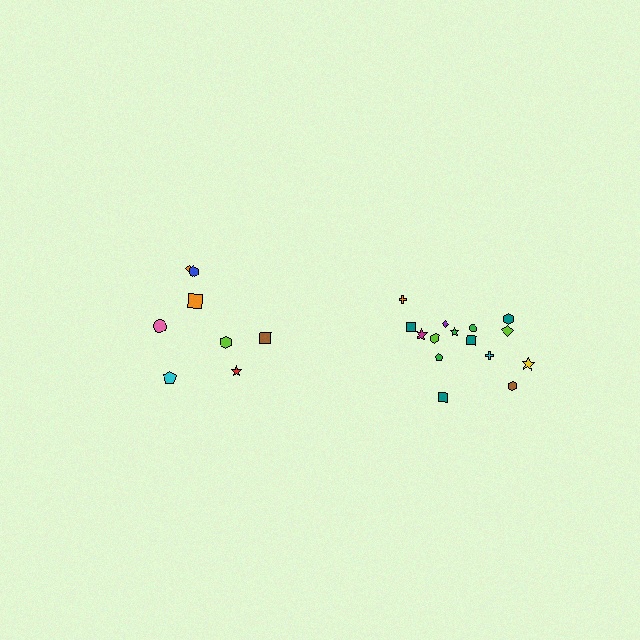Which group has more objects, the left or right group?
The right group.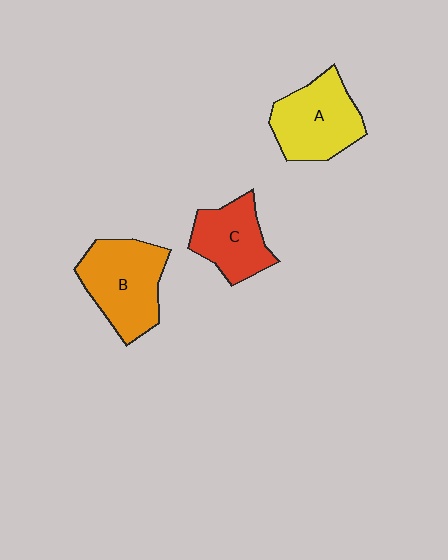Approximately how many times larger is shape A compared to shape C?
Approximately 1.3 times.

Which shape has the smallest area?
Shape C (red).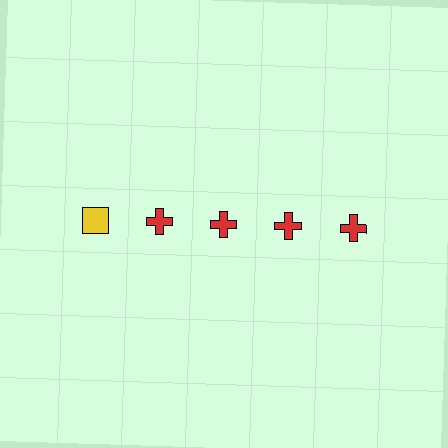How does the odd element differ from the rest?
It differs in both color (yellow instead of red) and shape (square instead of cross).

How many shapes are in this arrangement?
There are 5 shapes arranged in a grid pattern.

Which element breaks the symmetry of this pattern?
The yellow square in the top row, leftmost column breaks the symmetry. All other shapes are red crosses.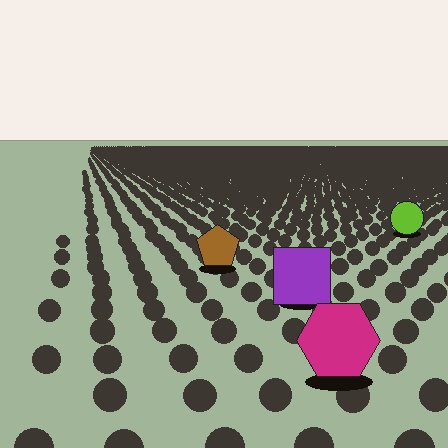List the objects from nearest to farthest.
From nearest to farthest: the magenta hexagon, the purple square, the brown pentagon, the lime circle.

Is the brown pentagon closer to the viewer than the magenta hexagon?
No. The magenta hexagon is closer — you can tell from the texture gradient: the ground texture is coarser near it.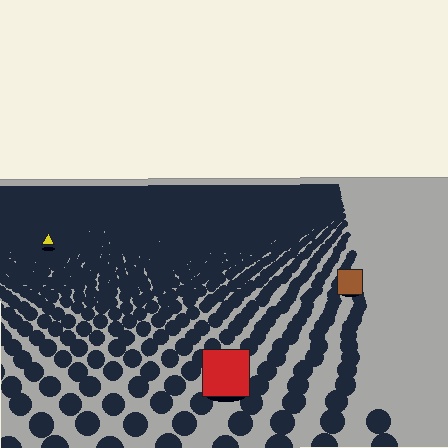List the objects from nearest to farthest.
From nearest to farthest: the red square, the brown square, the yellow triangle.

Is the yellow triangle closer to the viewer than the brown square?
No. The brown square is closer — you can tell from the texture gradient: the ground texture is coarser near it.